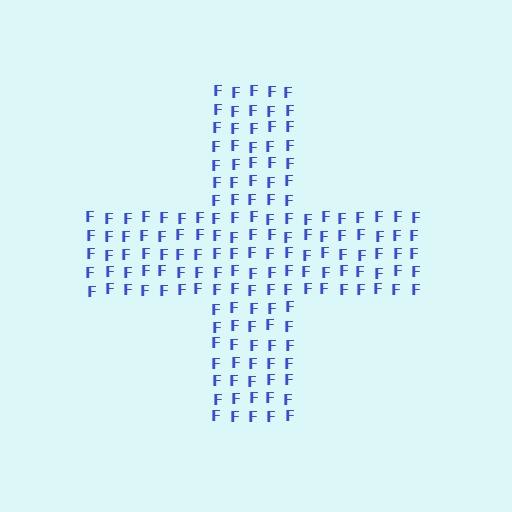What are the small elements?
The small elements are letter F's.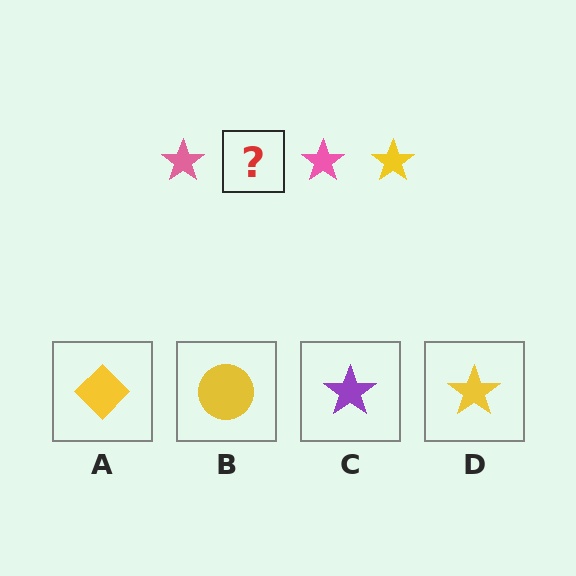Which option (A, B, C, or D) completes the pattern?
D.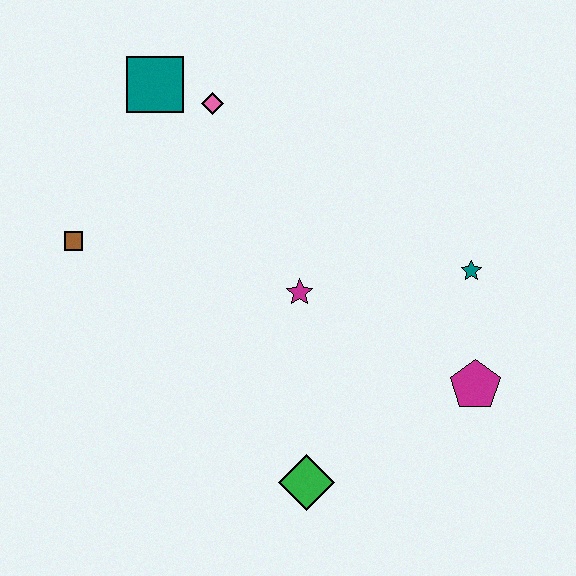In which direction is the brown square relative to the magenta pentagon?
The brown square is to the left of the magenta pentagon.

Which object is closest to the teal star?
The magenta pentagon is closest to the teal star.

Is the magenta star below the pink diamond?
Yes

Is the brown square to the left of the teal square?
Yes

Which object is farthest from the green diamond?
The teal square is farthest from the green diamond.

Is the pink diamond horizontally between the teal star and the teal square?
Yes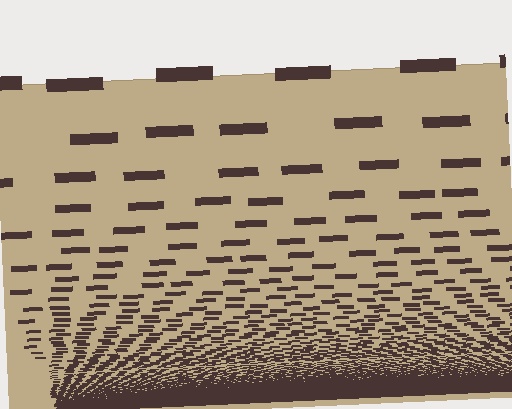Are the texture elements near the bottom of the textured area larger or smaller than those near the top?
Smaller. The gradient is inverted — elements near the bottom are smaller and denser.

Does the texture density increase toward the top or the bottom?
Density increases toward the bottom.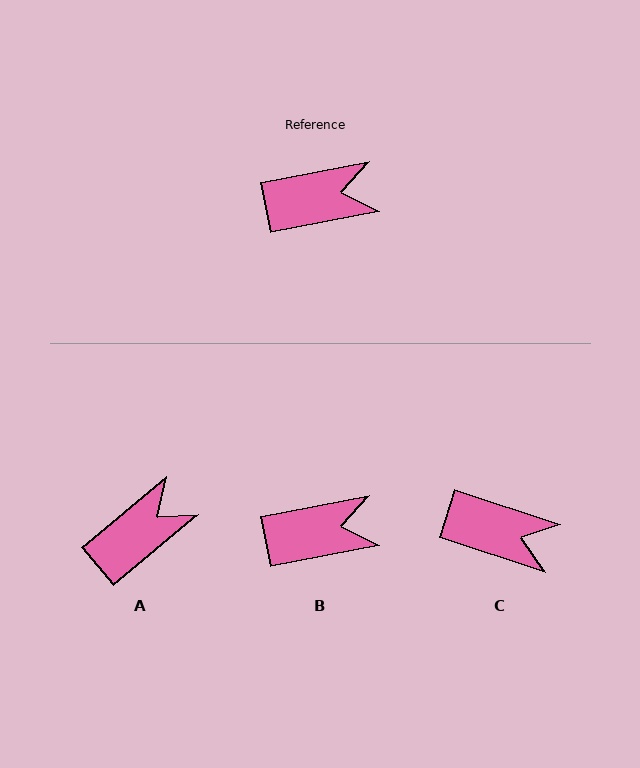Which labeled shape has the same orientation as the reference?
B.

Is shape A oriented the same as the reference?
No, it is off by about 29 degrees.